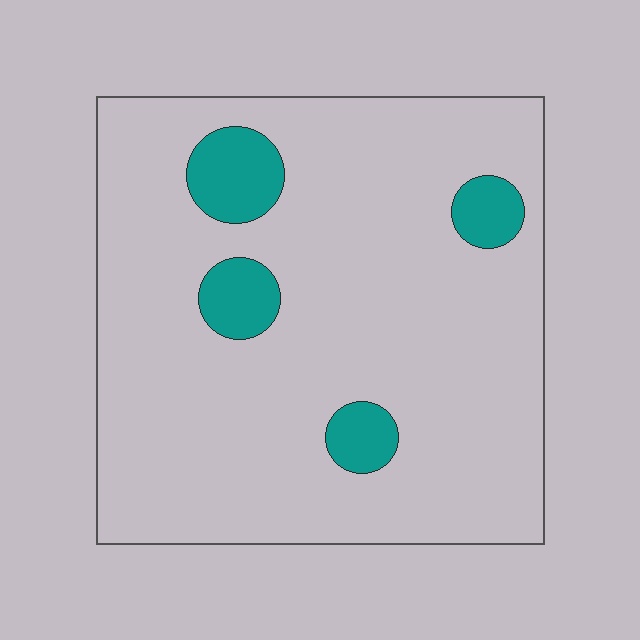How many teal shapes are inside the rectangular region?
4.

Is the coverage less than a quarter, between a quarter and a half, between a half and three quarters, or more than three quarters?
Less than a quarter.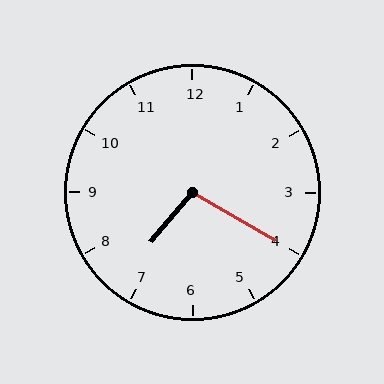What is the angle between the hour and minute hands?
Approximately 100 degrees.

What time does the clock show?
7:20.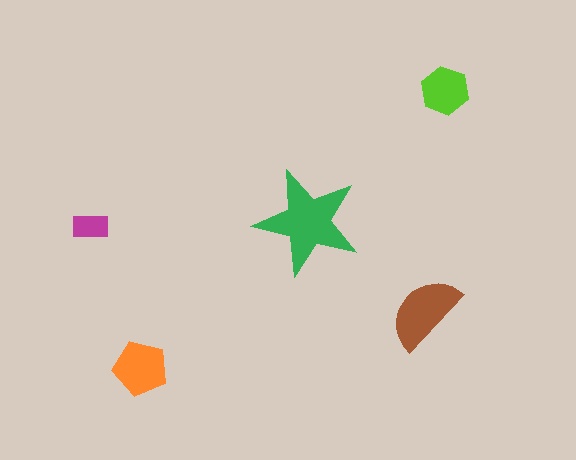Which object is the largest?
The green star.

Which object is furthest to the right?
The lime hexagon is rightmost.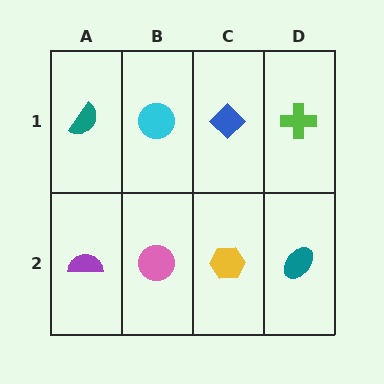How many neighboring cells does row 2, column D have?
2.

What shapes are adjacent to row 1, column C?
A yellow hexagon (row 2, column C), a cyan circle (row 1, column B), a lime cross (row 1, column D).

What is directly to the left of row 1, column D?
A blue diamond.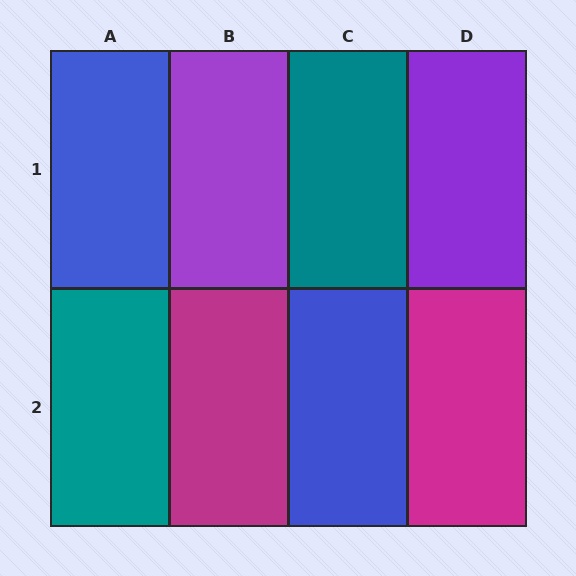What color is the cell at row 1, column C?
Teal.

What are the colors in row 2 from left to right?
Teal, magenta, blue, magenta.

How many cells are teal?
2 cells are teal.